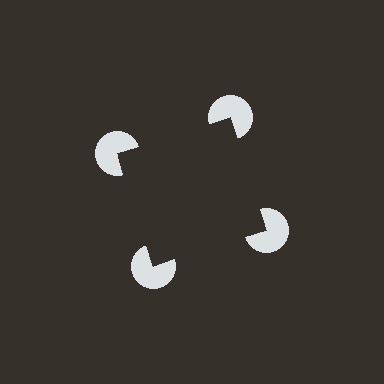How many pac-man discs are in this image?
There are 4 — one at each vertex of the illusory square.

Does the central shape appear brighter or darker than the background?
It typically appears slightly darker than the background, even though no actual brightness change is drawn.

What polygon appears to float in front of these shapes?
An illusory square — its edges are inferred from the aligned wedge cuts in the pac-man discs, not physically drawn.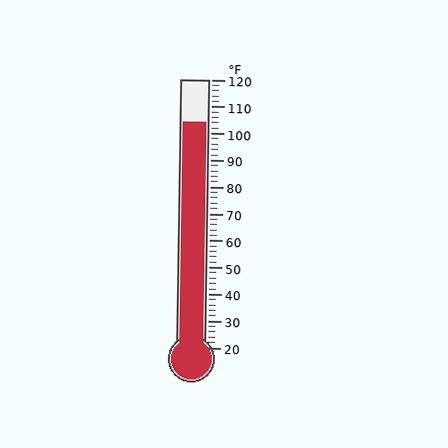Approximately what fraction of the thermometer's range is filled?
The thermometer is filled to approximately 85% of its range.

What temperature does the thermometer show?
The thermometer shows approximately 104°F.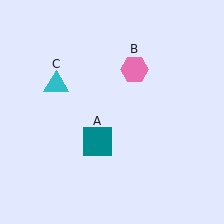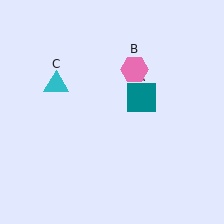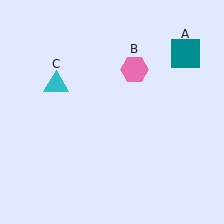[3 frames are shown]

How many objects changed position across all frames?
1 object changed position: teal square (object A).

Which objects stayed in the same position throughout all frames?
Pink hexagon (object B) and cyan triangle (object C) remained stationary.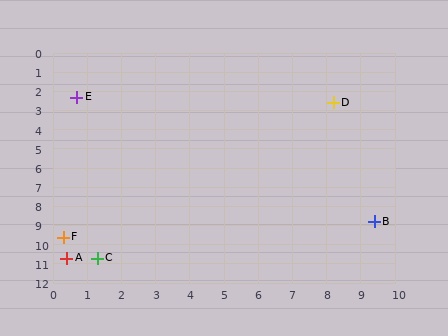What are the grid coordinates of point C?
Point C is at approximately (1.3, 10.7).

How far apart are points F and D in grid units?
Points F and D are about 10.6 grid units apart.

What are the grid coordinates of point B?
Point B is at approximately (9.4, 8.8).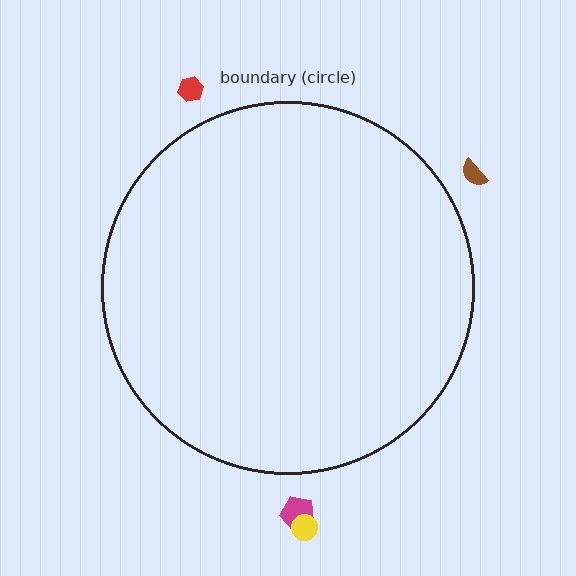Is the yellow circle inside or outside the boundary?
Outside.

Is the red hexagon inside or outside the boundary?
Outside.